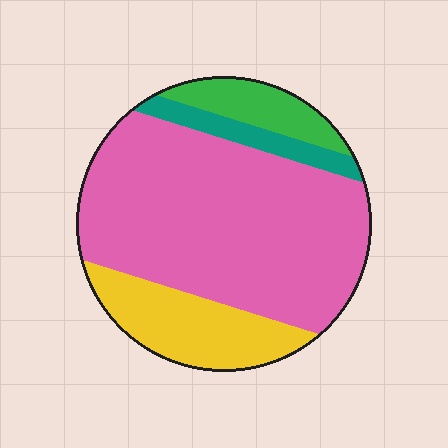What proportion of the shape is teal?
Teal covers 7% of the shape.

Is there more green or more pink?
Pink.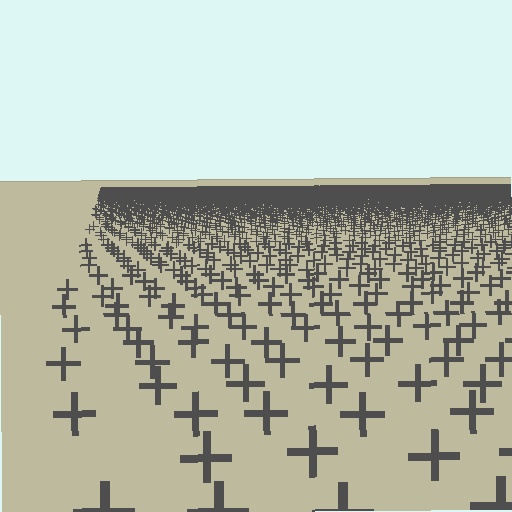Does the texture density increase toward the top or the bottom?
Density increases toward the top.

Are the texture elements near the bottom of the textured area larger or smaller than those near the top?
Larger. Near the bottom, elements are closer to the viewer and appear at a bigger on-screen size.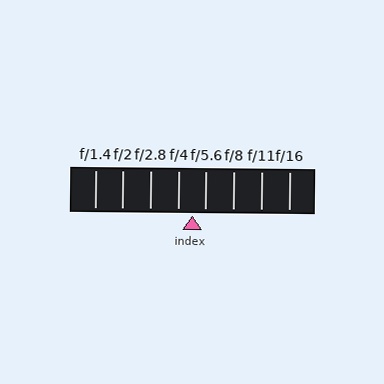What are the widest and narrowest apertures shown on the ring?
The widest aperture shown is f/1.4 and the narrowest is f/16.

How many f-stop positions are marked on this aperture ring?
There are 8 f-stop positions marked.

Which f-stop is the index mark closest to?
The index mark is closest to f/5.6.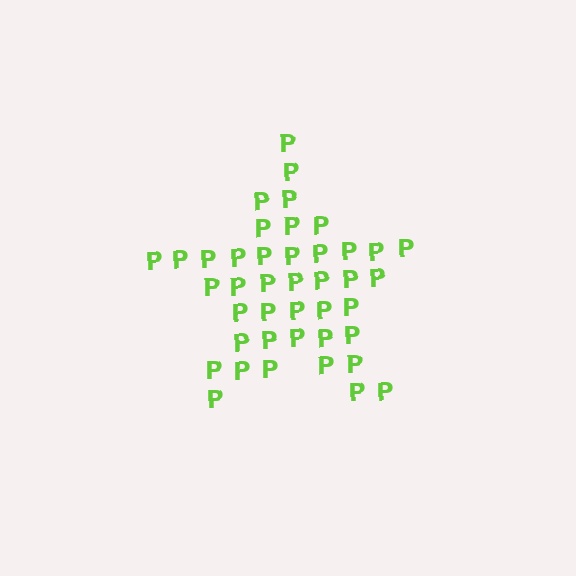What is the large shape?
The large shape is a star.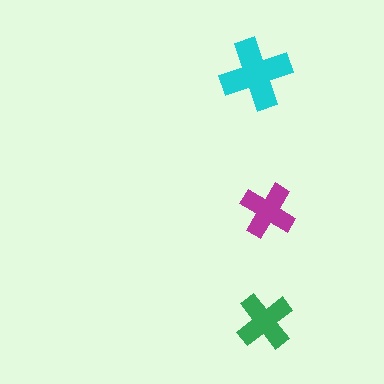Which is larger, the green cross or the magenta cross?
The green one.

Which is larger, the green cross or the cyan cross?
The cyan one.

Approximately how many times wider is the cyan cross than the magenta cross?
About 1.5 times wider.